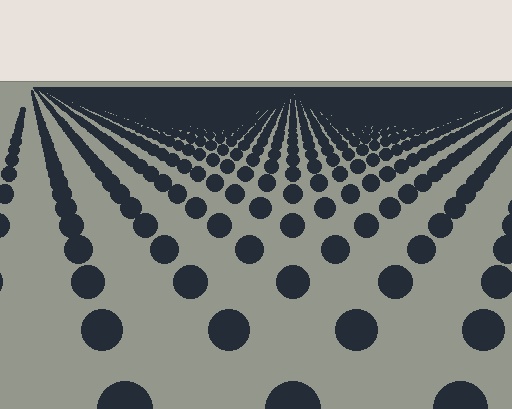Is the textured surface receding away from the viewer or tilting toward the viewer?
The surface is receding away from the viewer. Texture elements get smaller and denser toward the top.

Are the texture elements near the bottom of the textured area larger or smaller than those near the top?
Larger. Near the bottom, elements are closer to the viewer and appear at a bigger on-screen size.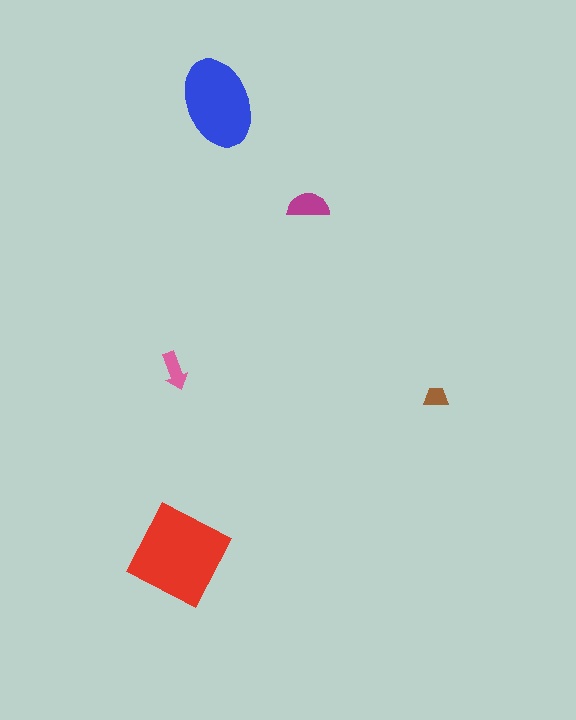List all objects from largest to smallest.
The red square, the blue ellipse, the magenta semicircle, the pink arrow, the brown trapezoid.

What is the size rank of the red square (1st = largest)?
1st.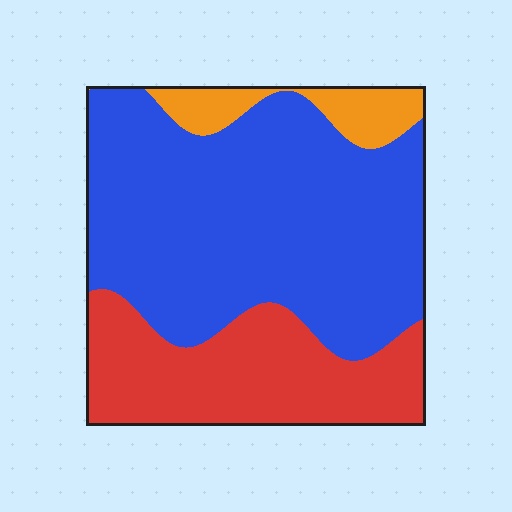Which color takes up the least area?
Orange, at roughly 10%.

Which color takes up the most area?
Blue, at roughly 60%.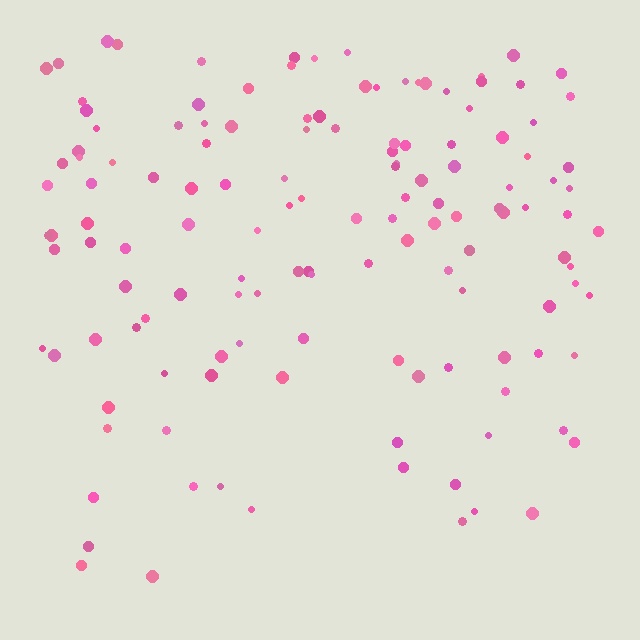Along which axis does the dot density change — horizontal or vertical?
Vertical.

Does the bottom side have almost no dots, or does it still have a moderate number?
Still a moderate number, just noticeably fewer than the top.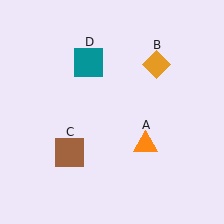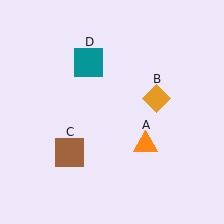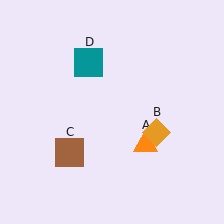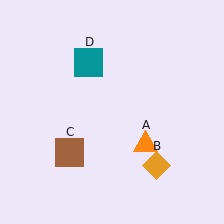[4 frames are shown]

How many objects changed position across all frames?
1 object changed position: orange diamond (object B).